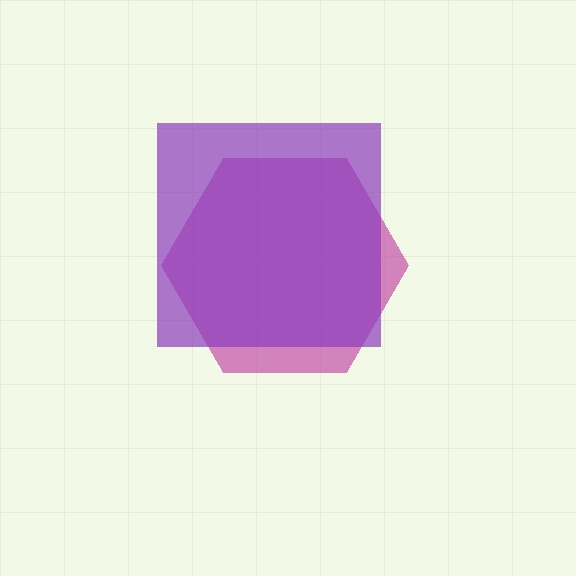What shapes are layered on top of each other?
The layered shapes are: a magenta hexagon, a purple square.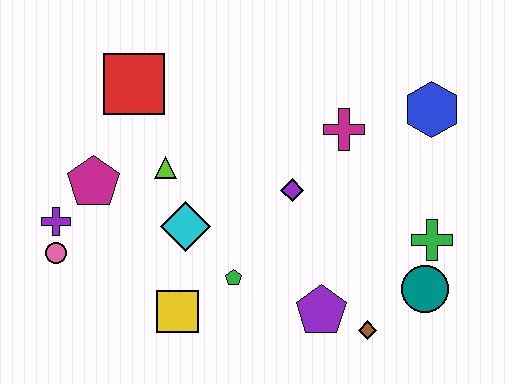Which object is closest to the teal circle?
The green cross is closest to the teal circle.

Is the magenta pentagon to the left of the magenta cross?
Yes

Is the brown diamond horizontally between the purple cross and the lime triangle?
No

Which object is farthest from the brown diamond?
The red square is farthest from the brown diamond.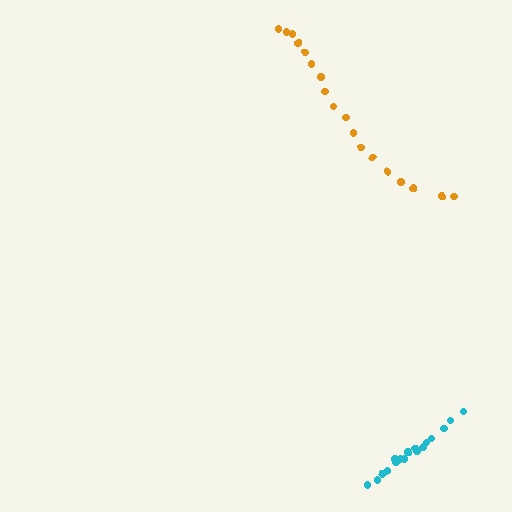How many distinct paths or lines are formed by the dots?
There are 2 distinct paths.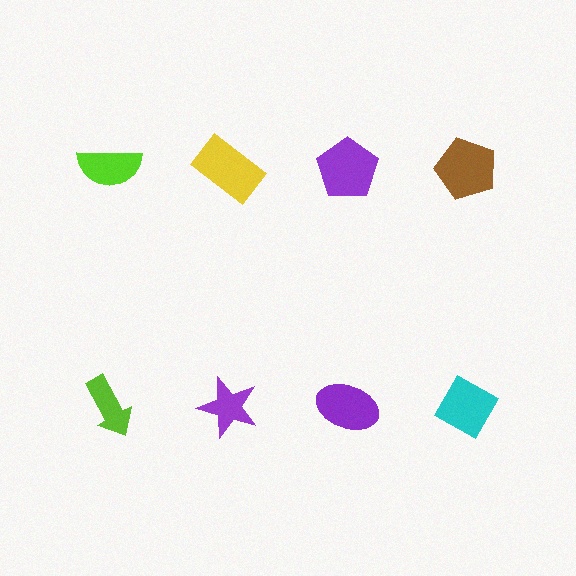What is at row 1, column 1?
A lime semicircle.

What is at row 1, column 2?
A yellow rectangle.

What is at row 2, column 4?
A cyan diamond.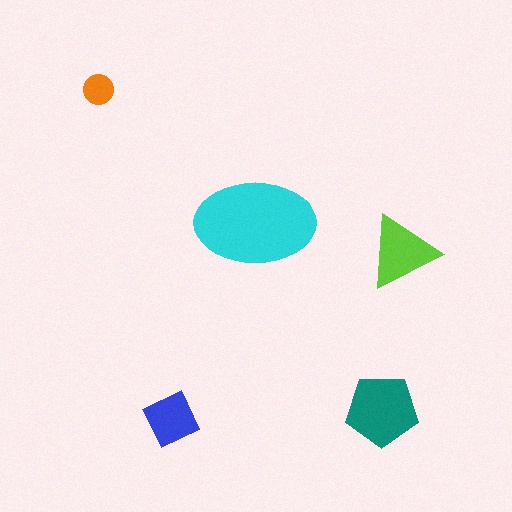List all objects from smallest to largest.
The orange circle, the blue square, the lime triangle, the teal pentagon, the cyan ellipse.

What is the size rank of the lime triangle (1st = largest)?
3rd.